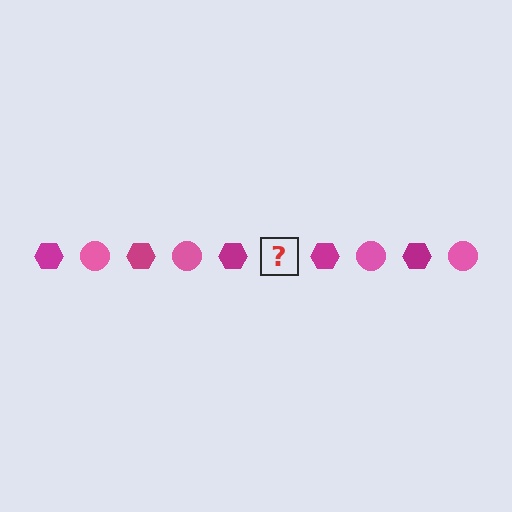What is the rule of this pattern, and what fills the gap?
The rule is that the pattern alternates between magenta hexagon and pink circle. The gap should be filled with a pink circle.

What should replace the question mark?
The question mark should be replaced with a pink circle.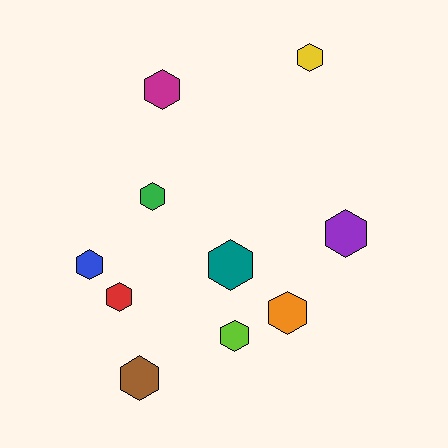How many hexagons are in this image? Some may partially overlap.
There are 10 hexagons.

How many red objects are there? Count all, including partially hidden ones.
There is 1 red object.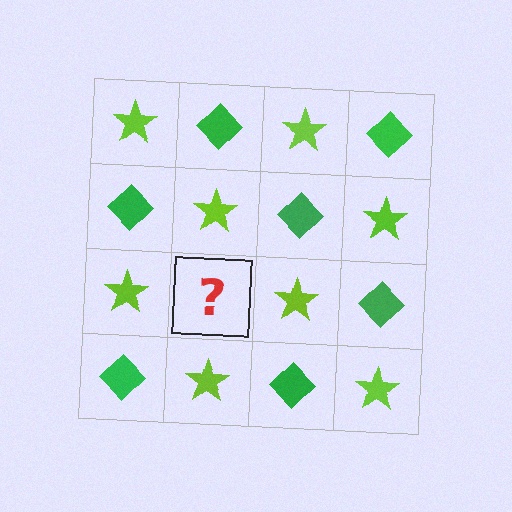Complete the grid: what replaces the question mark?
The question mark should be replaced with a green diamond.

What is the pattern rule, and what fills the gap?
The rule is that it alternates lime star and green diamond in a checkerboard pattern. The gap should be filled with a green diamond.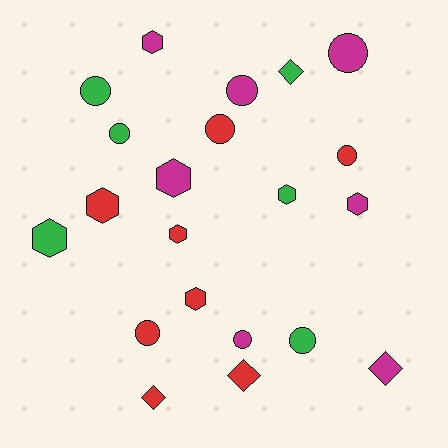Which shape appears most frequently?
Circle, with 9 objects.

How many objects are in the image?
There are 21 objects.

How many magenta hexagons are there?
There are 3 magenta hexagons.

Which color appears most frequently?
Red, with 8 objects.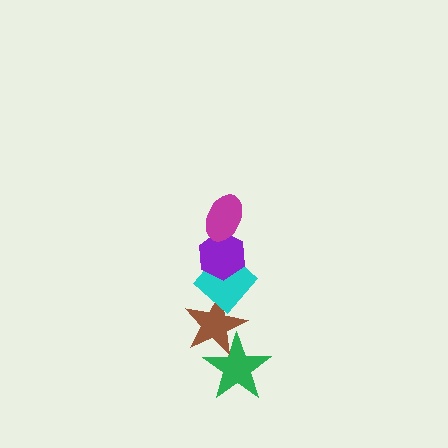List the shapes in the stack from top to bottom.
From top to bottom: the magenta ellipse, the purple hexagon, the cyan diamond, the brown star, the green star.